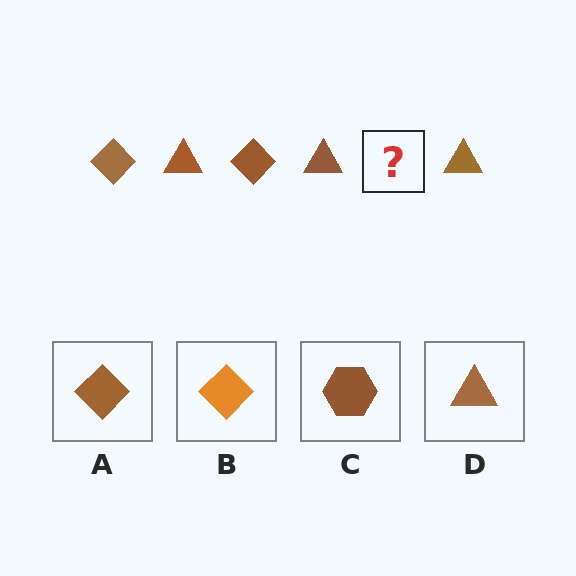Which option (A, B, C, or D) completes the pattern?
A.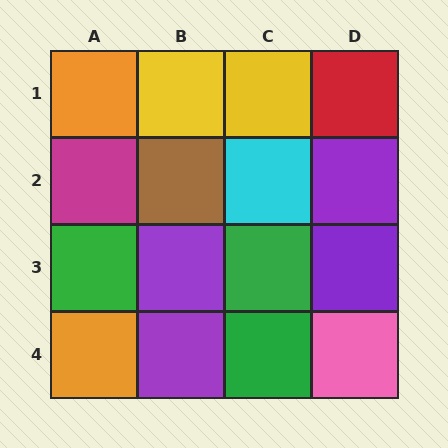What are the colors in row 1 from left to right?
Orange, yellow, yellow, red.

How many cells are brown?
1 cell is brown.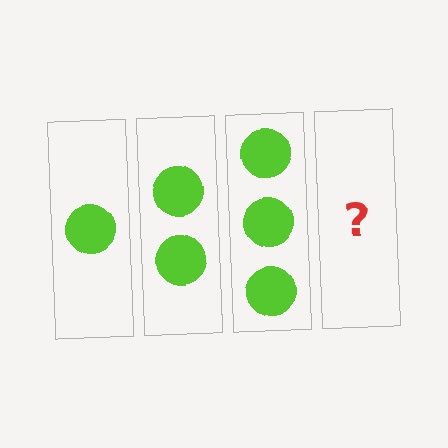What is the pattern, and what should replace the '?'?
The pattern is that each step adds one more circle. The '?' should be 4 circles.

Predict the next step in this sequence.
The next step is 4 circles.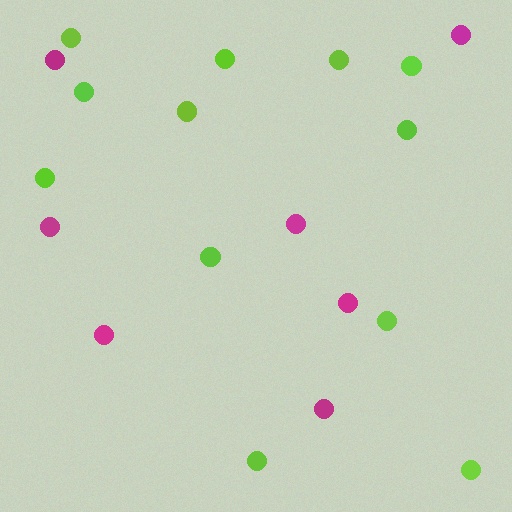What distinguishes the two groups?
There are 2 groups: one group of magenta circles (7) and one group of lime circles (12).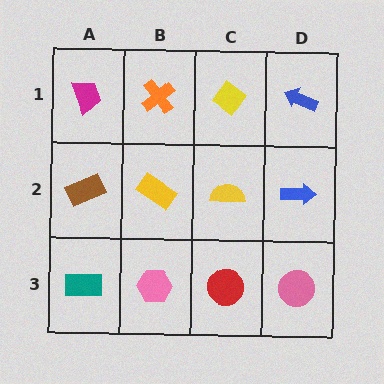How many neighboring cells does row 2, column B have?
4.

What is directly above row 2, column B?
An orange cross.